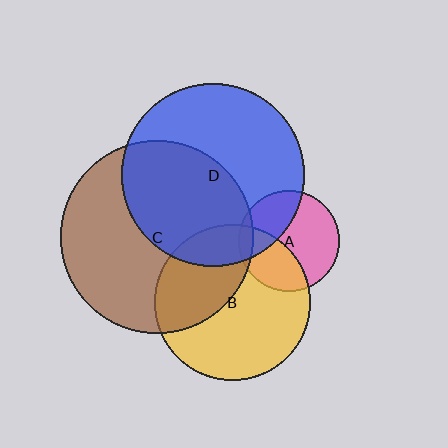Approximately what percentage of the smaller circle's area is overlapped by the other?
Approximately 35%.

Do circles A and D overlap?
Yes.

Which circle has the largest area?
Circle C (brown).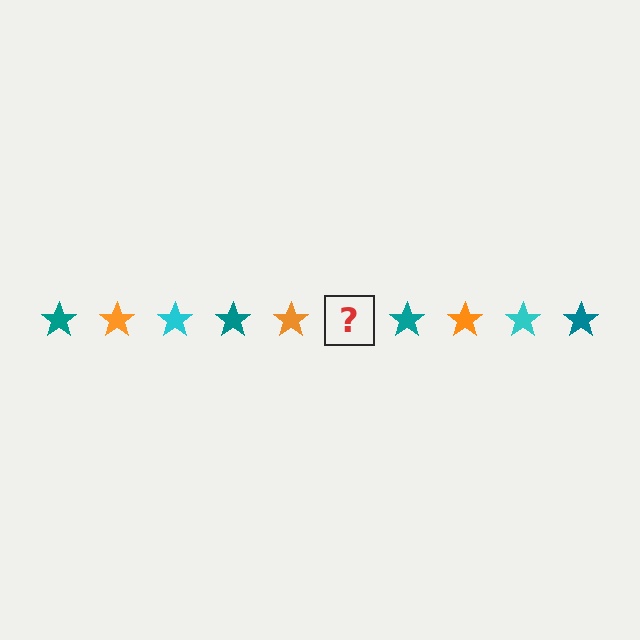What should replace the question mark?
The question mark should be replaced with a cyan star.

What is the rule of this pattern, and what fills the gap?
The rule is that the pattern cycles through teal, orange, cyan stars. The gap should be filled with a cyan star.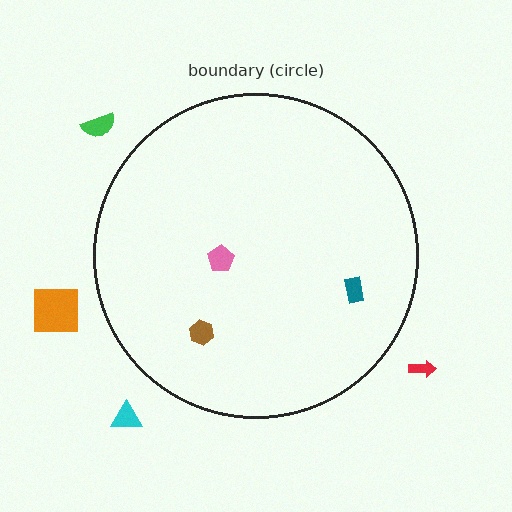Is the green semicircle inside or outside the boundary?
Outside.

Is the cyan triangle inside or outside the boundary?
Outside.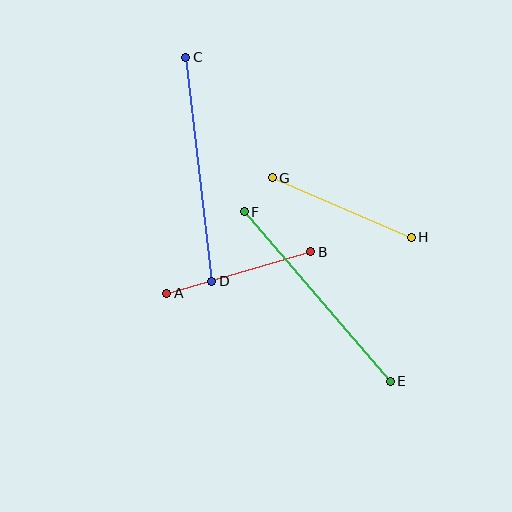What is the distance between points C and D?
The distance is approximately 225 pixels.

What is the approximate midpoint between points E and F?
The midpoint is at approximately (317, 297) pixels.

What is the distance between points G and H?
The distance is approximately 151 pixels.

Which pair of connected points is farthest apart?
Points C and D are farthest apart.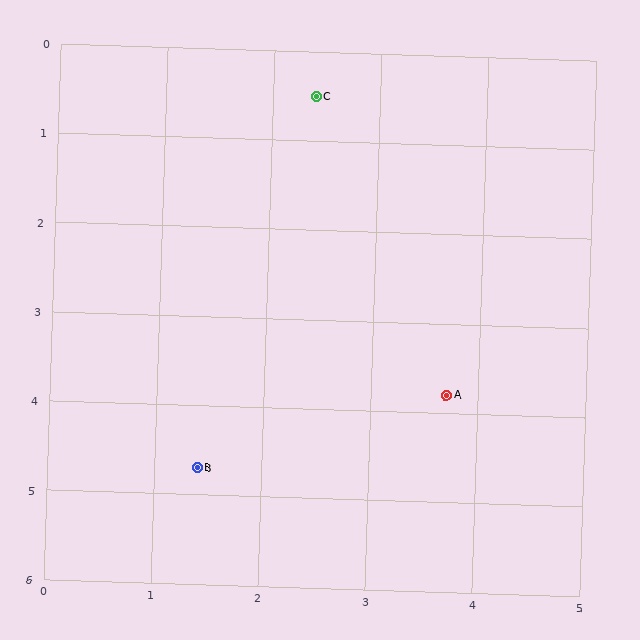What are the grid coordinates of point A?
Point A is at approximately (3.7, 3.8).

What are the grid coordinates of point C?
Point C is at approximately (2.4, 0.5).